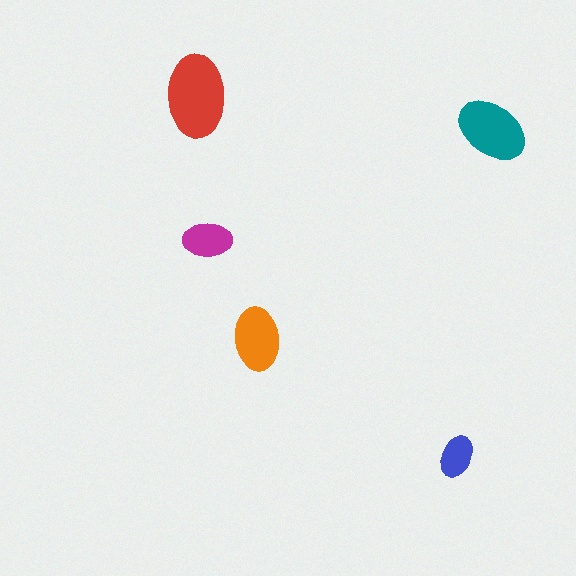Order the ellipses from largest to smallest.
the red one, the teal one, the orange one, the magenta one, the blue one.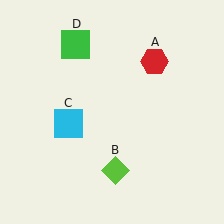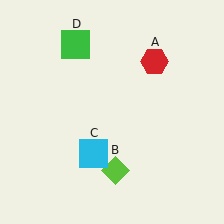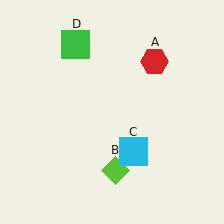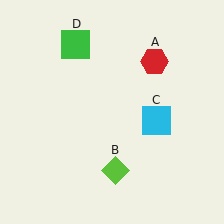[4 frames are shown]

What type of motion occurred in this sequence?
The cyan square (object C) rotated counterclockwise around the center of the scene.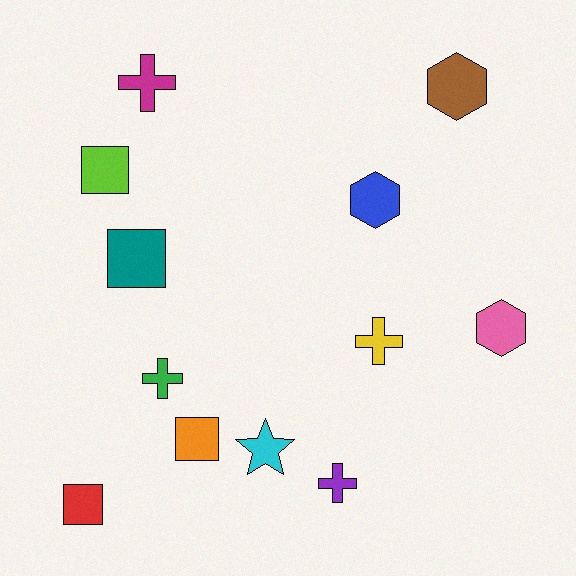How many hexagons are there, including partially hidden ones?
There are 3 hexagons.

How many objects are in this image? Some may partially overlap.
There are 12 objects.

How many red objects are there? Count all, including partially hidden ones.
There is 1 red object.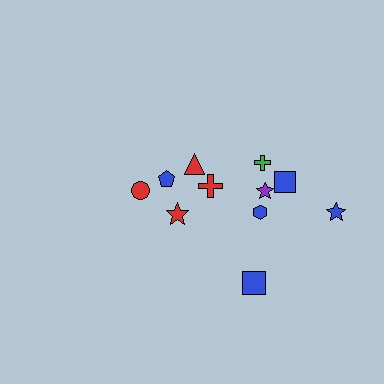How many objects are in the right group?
There are 7 objects.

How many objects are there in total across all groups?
There are 11 objects.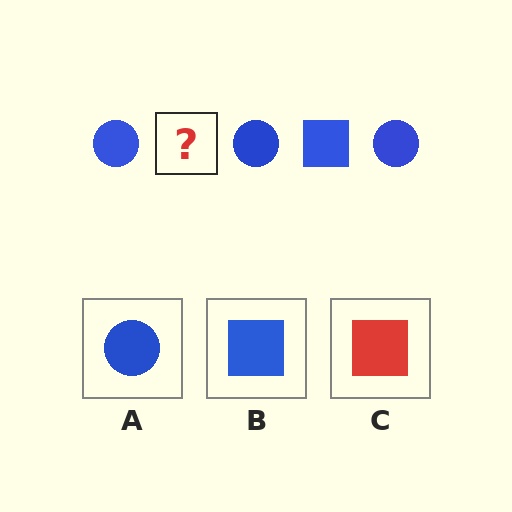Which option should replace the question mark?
Option B.